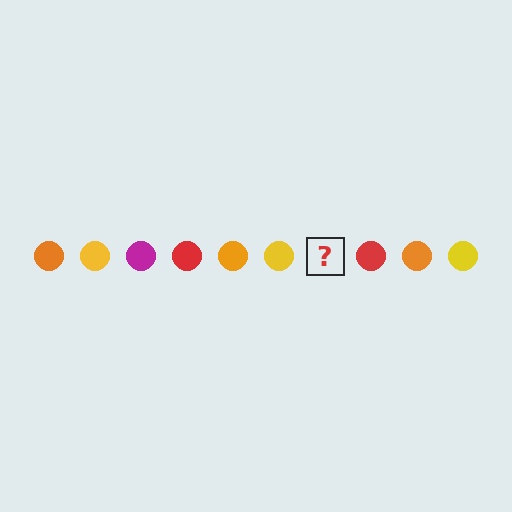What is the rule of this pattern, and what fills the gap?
The rule is that the pattern cycles through orange, yellow, magenta, red circles. The gap should be filled with a magenta circle.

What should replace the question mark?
The question mark should be replaced with a magenta circle.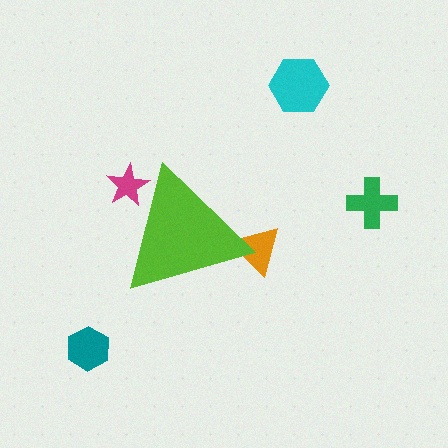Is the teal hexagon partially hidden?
No, the teal hexagon is fully visible.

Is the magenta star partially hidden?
Yes, the magenta star is partially hidden behind the lime triangle.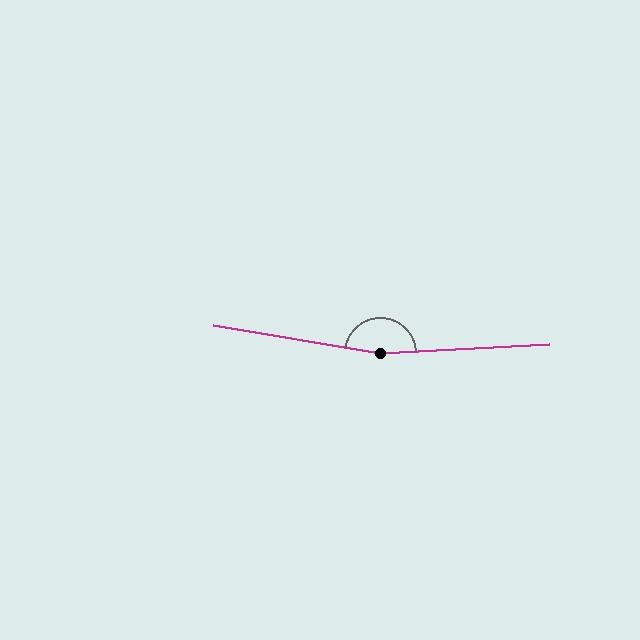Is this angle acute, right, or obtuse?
It is obtuse.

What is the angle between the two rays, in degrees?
Approximately 168 degrees.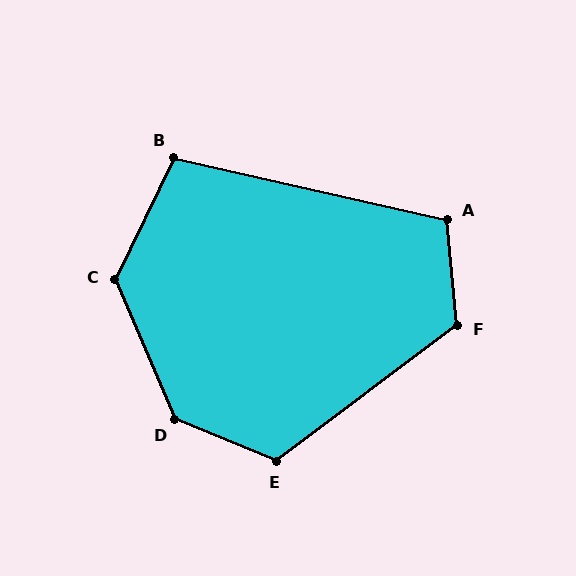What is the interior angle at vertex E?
Approximately 121 degrees (obtuse).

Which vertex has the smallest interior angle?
B, at approximately 103 degrees.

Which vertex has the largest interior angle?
D, at approximately 135 degrees.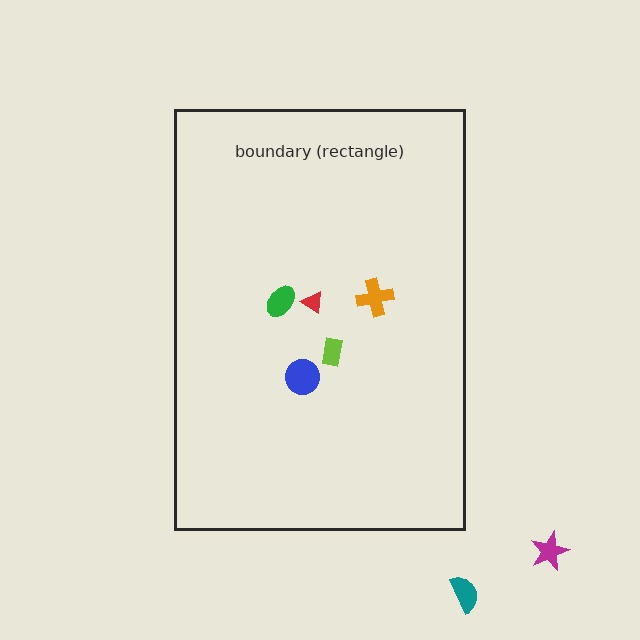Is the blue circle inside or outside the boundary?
Inside.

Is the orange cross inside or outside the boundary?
Inside.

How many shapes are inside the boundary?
5 inside, 2 outside.